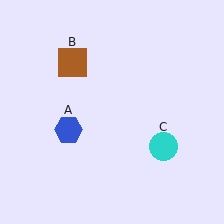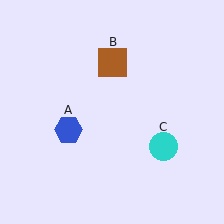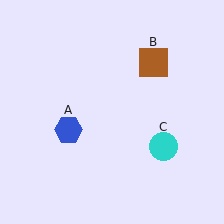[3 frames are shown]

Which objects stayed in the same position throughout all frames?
Blue hexagon (object A) and cyan circle (object C) remained stationary.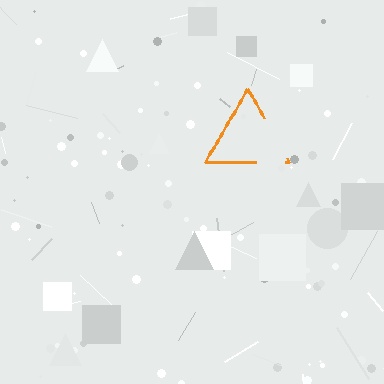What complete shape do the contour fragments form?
The contour fragments form a triangle.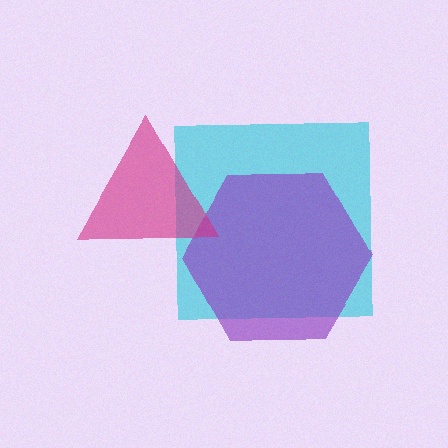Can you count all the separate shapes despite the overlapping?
Yes, there are 3 separate shapes.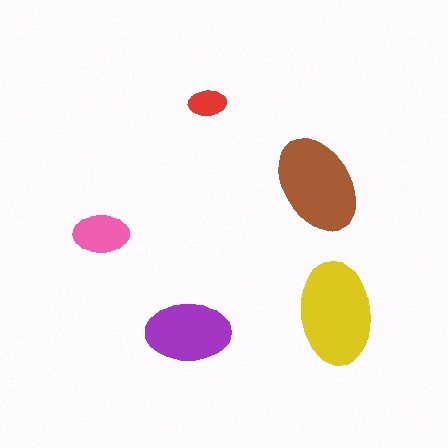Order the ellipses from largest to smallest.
the yellow one, the brown one, the purple one, the pink one, the red one.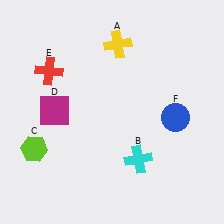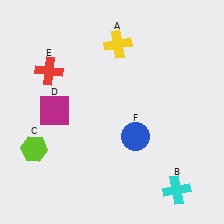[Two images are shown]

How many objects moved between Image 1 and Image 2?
2 objects moved between the two images.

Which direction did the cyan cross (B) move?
The cyan cross (B) moved right.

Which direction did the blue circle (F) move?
The blue circle (F) moved left.